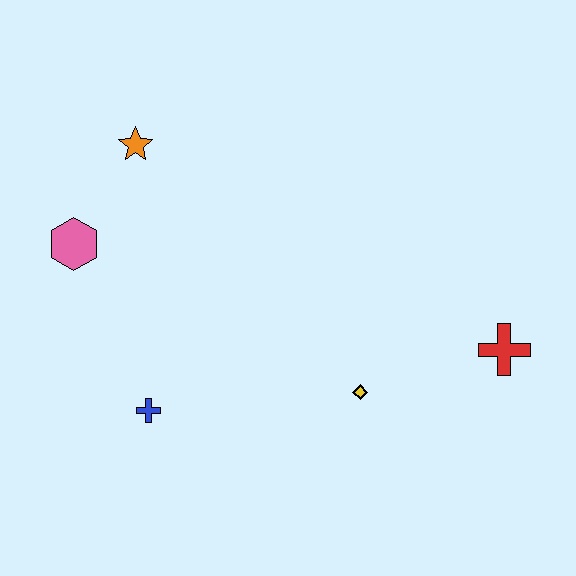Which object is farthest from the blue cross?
The red cross is farthest from the blue cross.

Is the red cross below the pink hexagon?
Yes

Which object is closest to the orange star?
The pink hexagon is closest to the orange star.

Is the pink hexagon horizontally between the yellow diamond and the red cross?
No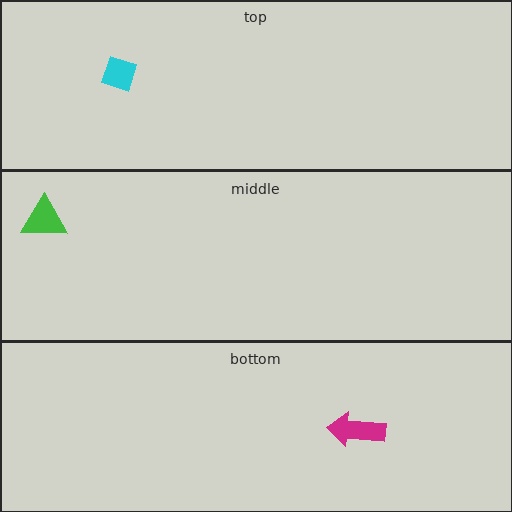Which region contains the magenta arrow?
The bottom region.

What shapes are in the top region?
The cyan diamond.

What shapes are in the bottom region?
The magenta arrow.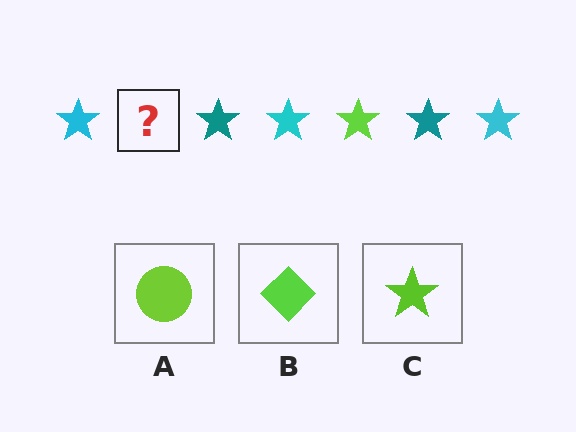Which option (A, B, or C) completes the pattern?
C.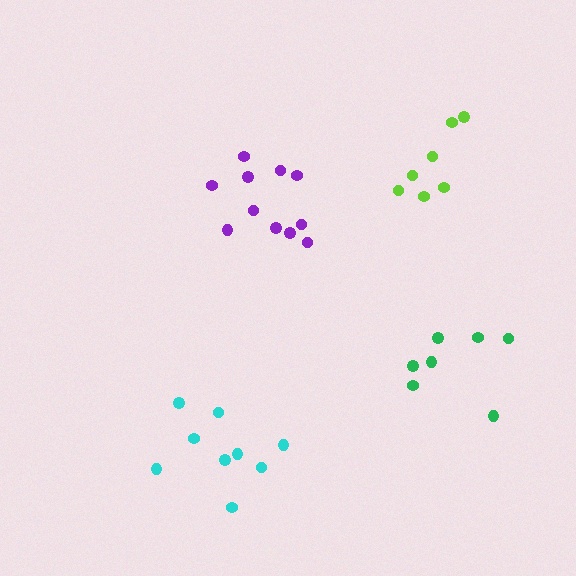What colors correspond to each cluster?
The clusters are colored: cyan, purple, lime, green.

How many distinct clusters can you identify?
There are 4 distinct clusters.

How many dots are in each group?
Group 1: 9 dots, Group 2: 11 dots, Group 3: 7 dots, Group 4: 7 dots (34 total).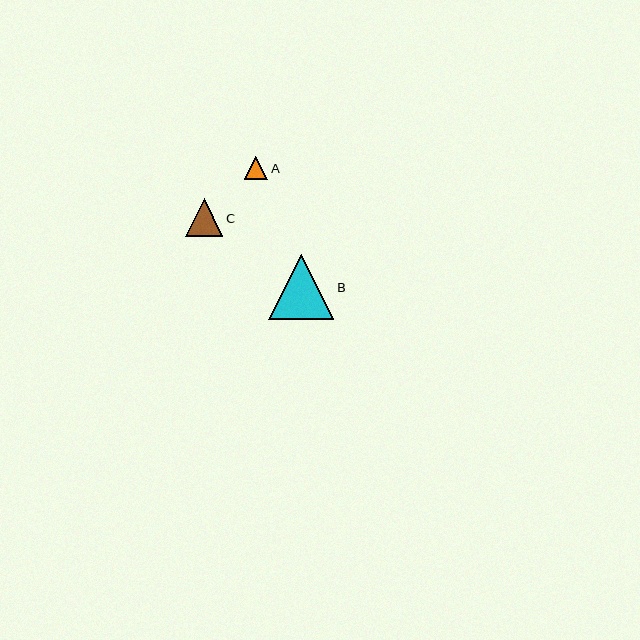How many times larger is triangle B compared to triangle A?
Triangle B is approximately 2.8 times the size of triangle A.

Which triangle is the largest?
Triangle B is the largest with a size of approximately 65 pixels.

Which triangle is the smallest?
Triangle A is the smallest with a size of approximately 23 pixels.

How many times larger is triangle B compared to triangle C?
Triangle B is approximately 1.7 times the size of triangle C.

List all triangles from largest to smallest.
From largest to smallest: B, C, A.